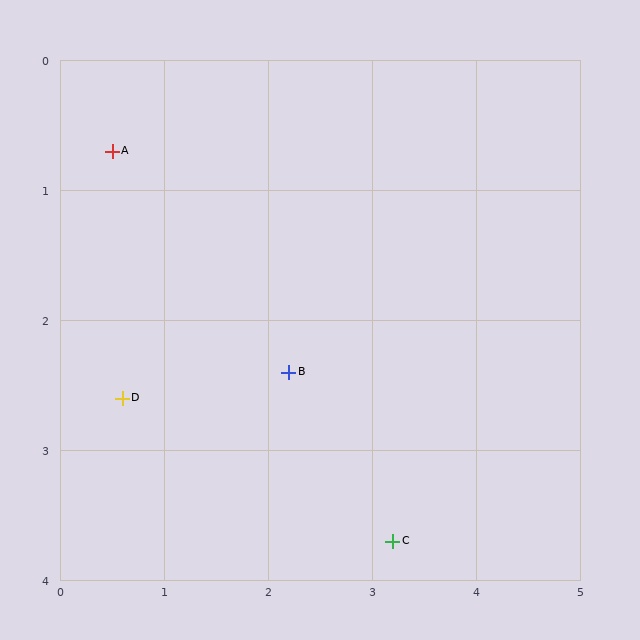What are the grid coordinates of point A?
Point A is at approximately (0.5, 0.7).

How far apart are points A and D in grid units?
Points A and D are about 1.9 grid units apart.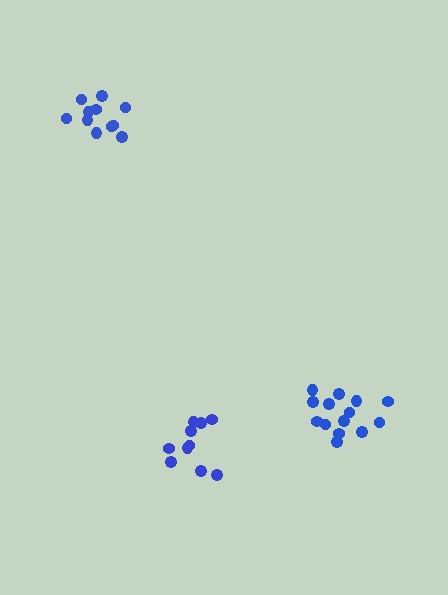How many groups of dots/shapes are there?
There are 3 groups.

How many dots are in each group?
Group 1: 14 dots, Group 2: 10 dots, Group 3: 11 dots (35 total).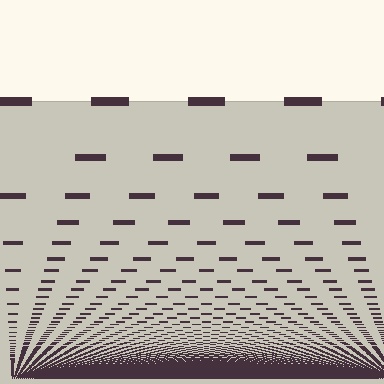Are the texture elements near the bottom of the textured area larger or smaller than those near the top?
Smaller. The gradient is inverted — elements near the bottom are smaller and denser.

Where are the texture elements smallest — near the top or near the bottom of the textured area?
Near the bottom.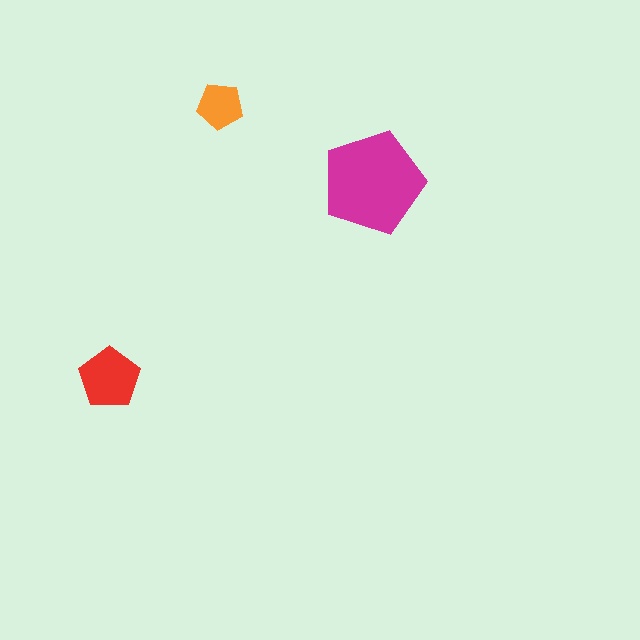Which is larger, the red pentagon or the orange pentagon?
The red one.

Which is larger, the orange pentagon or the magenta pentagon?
The magenta one.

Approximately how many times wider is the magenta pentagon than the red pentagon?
About 1.5 times wider.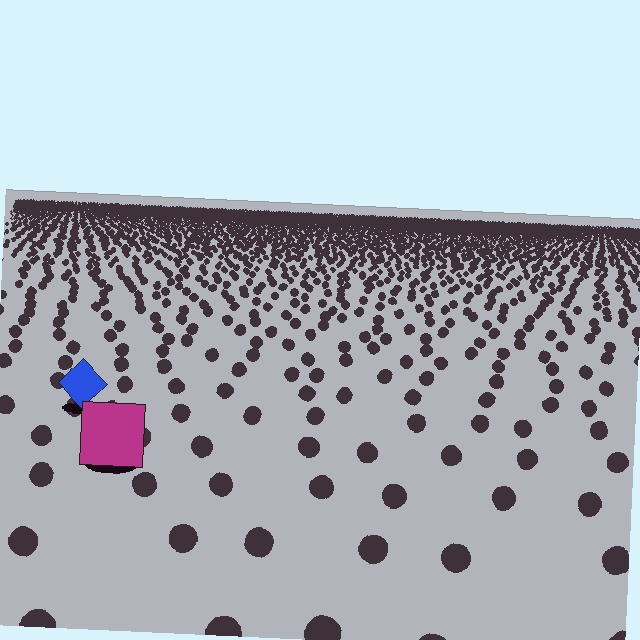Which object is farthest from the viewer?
The blue diamond is farthest from the viewer. It appears smaller and the ground texture around it is denser.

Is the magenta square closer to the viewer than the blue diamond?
Yes. The magenta square is closer — you can tell from the texture gradient: the ground texture is coarser near it.